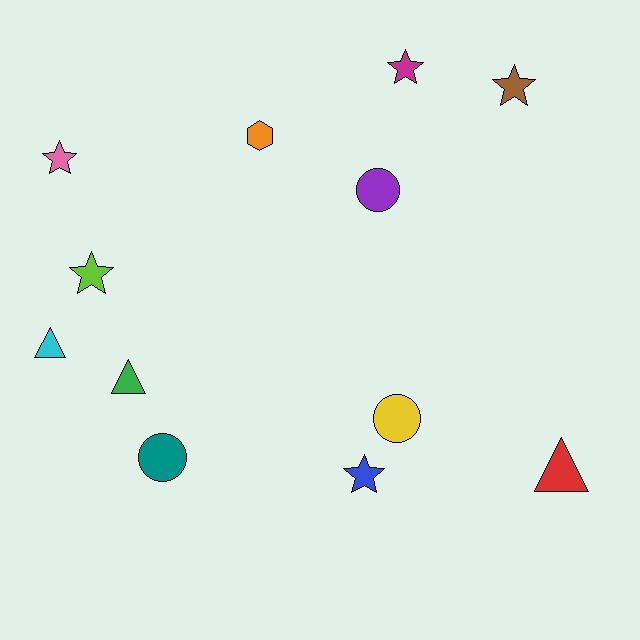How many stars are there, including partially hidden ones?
There are 5 stars.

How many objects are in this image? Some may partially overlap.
There are 12 objects.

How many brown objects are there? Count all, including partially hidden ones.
There is 1 brown object.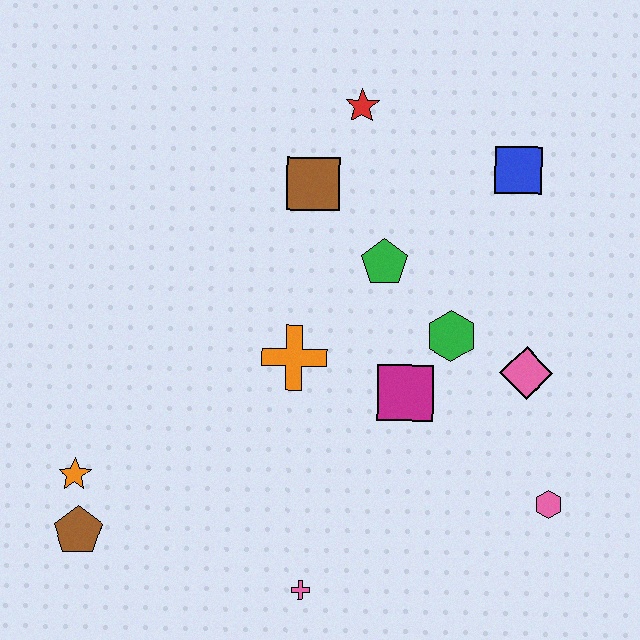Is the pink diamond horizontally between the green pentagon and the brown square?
No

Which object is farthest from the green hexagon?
The brown pentagon is farthest from the green hexagon.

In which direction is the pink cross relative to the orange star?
The pink cross is to the right of the orange star.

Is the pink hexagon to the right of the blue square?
Yes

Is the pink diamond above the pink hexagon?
Yes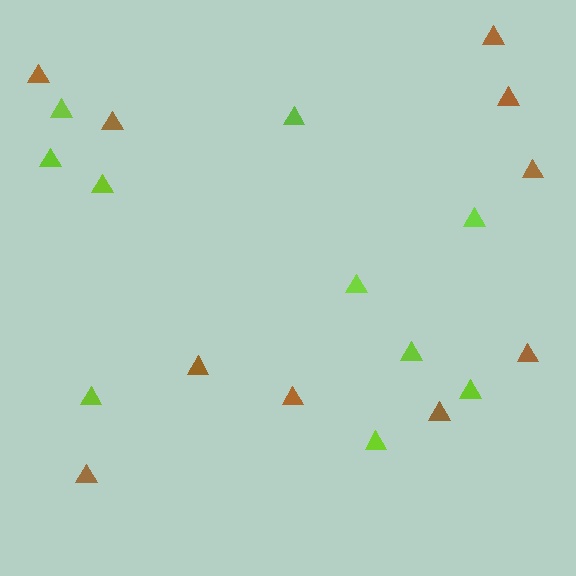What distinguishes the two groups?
There are 2 groups: one group of lime triangles (10) and one group of brown triangles (10).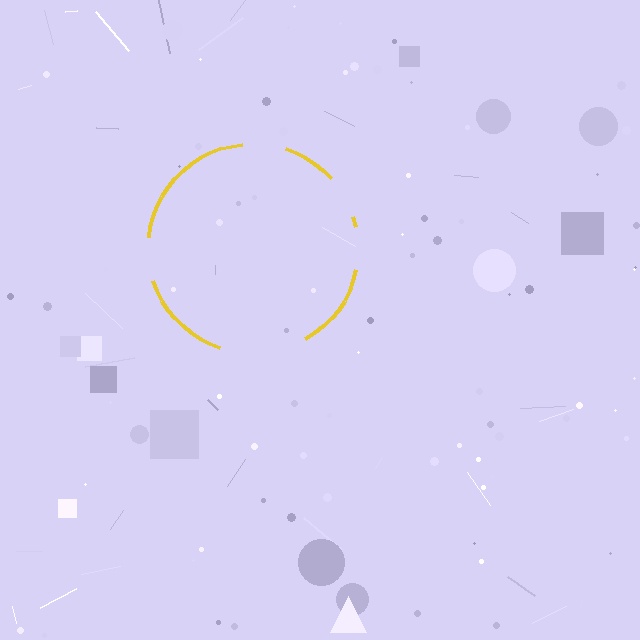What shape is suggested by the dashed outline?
The dashed outline suggests a circle.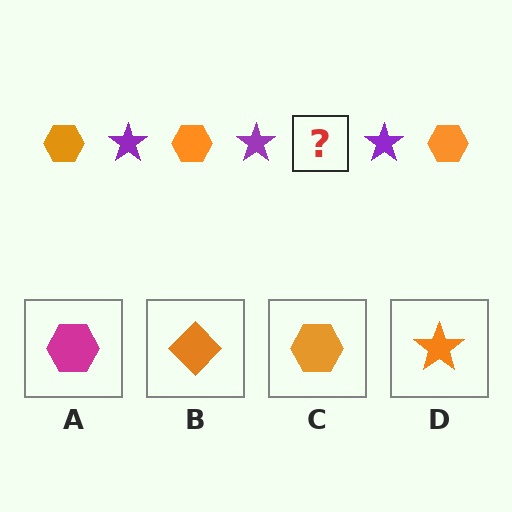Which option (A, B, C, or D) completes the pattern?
C.